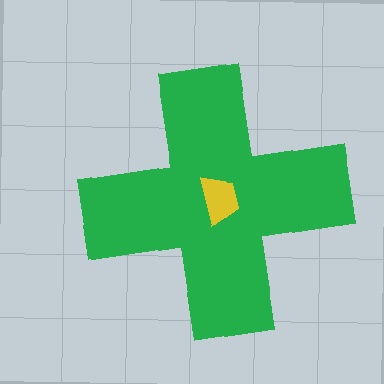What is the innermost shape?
The yellow trapezoid.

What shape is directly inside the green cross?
The yellow trapezoid.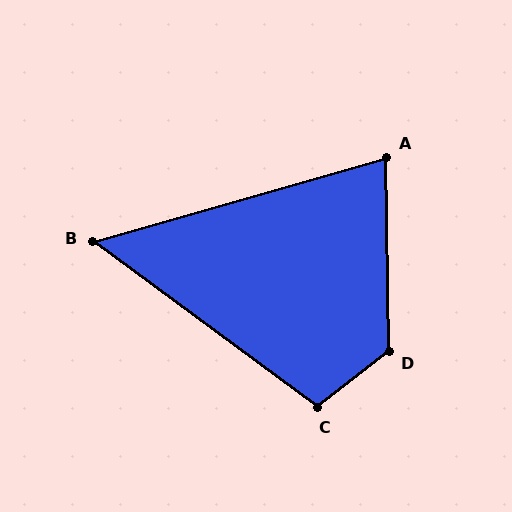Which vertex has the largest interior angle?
D, at approximately 128 degrees.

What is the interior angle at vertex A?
Approximately 75 degrees (acute).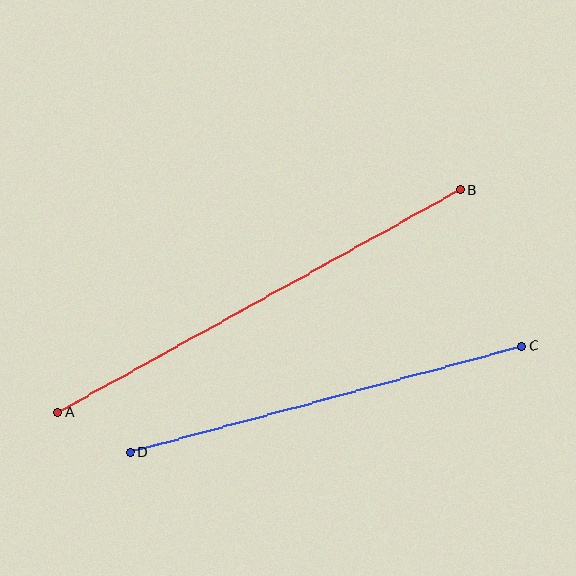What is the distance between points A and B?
The distance is approximately 460 pixels.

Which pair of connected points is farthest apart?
Points A and B are farthest apart.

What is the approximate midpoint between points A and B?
The midpoint is at approximately (259, 301) pixels.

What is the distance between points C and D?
The distance is approximately 407 pixels.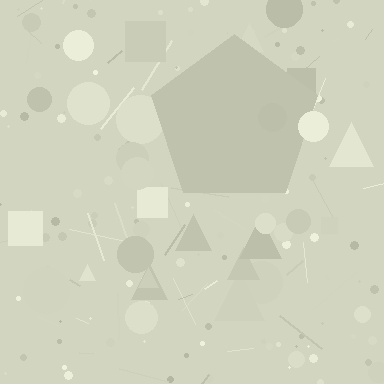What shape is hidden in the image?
A pentagon is hidden in the image.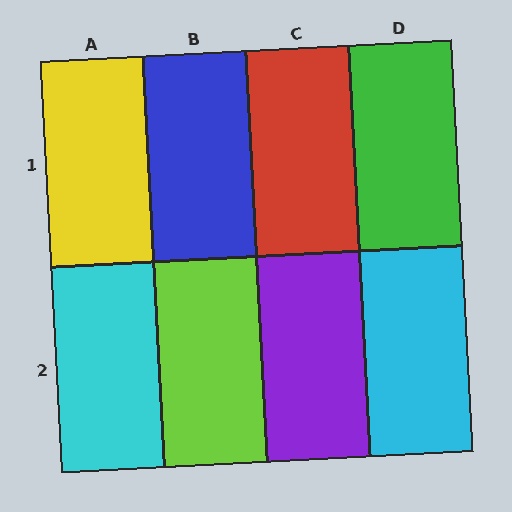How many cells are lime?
1 cell is lime.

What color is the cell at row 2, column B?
Lime.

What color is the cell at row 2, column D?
Cyan.